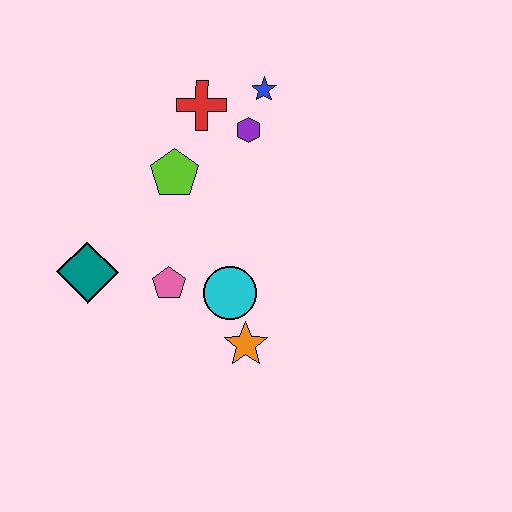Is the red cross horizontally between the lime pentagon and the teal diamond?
No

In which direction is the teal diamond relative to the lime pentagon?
The teal diamond is below the lime pentagon.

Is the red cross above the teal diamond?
Yes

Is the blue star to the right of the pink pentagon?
Yes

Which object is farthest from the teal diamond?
The blue star is farthest from the teal diamond.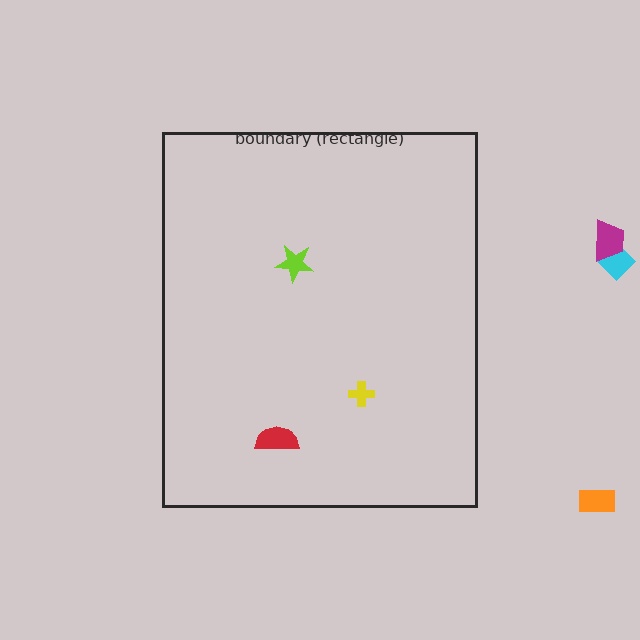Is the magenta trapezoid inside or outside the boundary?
Outside.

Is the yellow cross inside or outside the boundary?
Inside.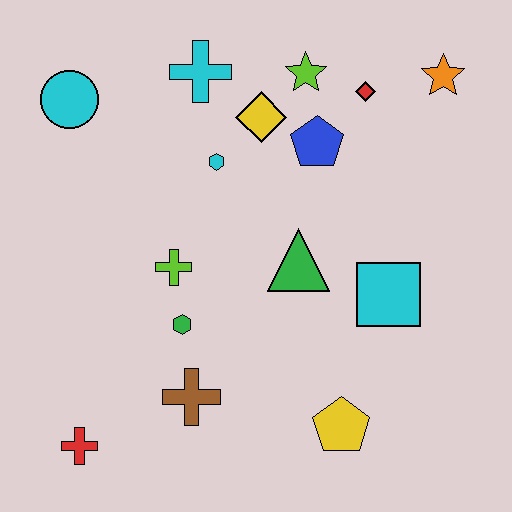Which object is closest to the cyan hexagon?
The yellow diamond is closest to the cyan hexagon.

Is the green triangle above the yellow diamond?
No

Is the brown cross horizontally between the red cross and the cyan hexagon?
Yes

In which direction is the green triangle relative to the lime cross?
The green triangle is to the right of the lime cross.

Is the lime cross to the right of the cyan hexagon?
No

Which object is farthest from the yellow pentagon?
The cyan circle is farthest from the yellow pentagon.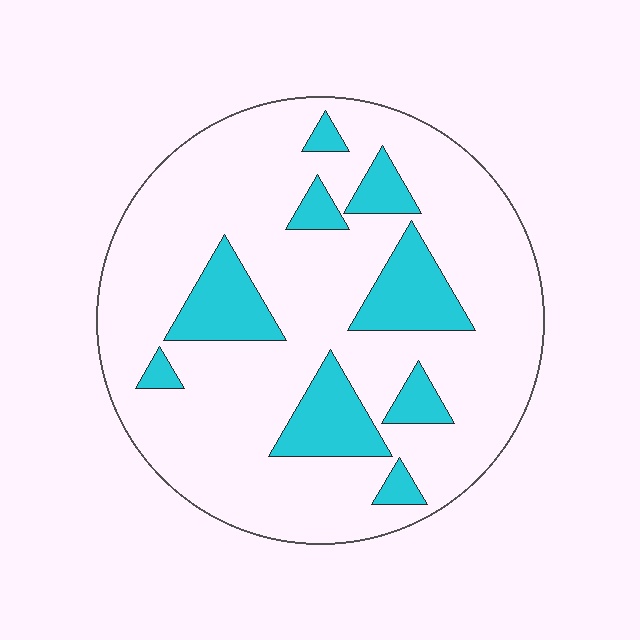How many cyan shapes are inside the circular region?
9.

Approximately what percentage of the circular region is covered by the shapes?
Approximately 20%.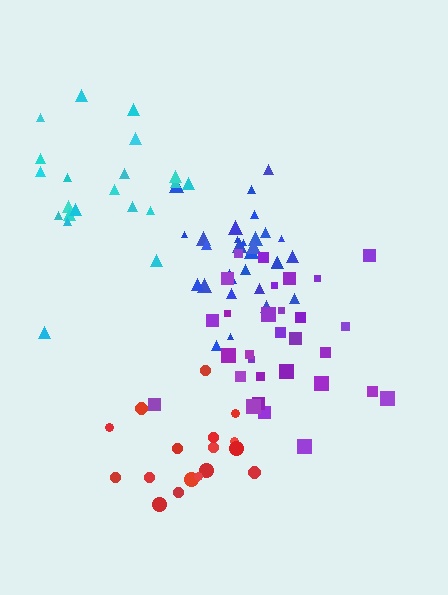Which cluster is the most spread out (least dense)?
Cyan.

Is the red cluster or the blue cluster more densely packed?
Blue.